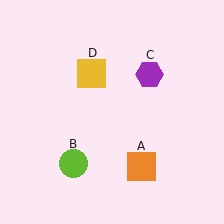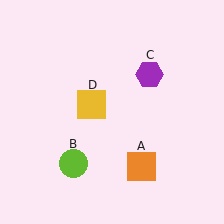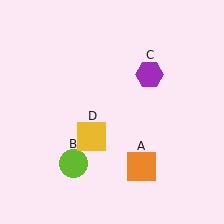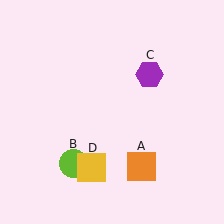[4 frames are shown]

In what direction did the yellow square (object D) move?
The yellow square (object D) moved down.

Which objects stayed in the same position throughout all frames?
Orange square (object A) and lime circle (object B) and purple hexagon (object C) remained stationary.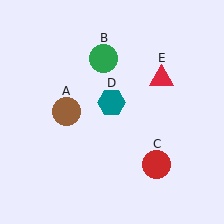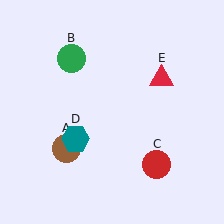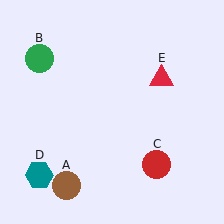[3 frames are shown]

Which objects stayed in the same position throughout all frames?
Red circle (object C) and red triangle (object E) remained stationary.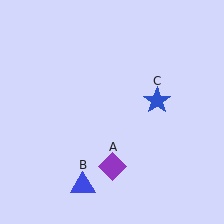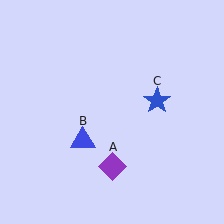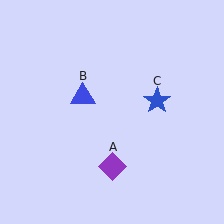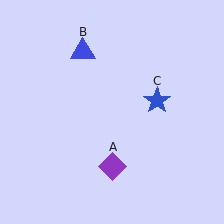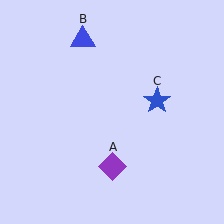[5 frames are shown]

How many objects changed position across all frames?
1 object changed position: blue triangle (object B).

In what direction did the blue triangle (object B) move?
The blue triangle (object B) moved up.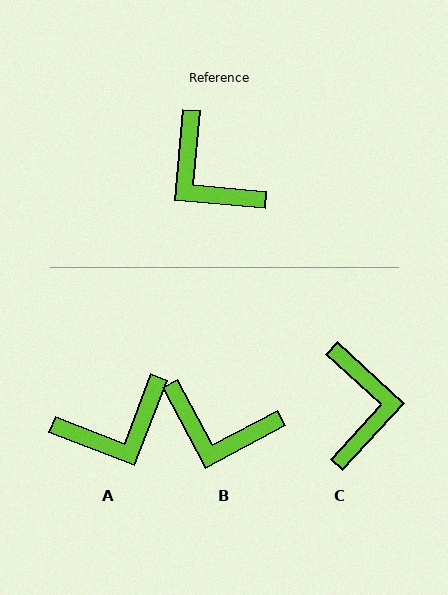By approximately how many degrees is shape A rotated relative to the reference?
Approximately 74 degrees counter-clockwise.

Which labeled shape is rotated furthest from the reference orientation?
C, about 143 degrees away.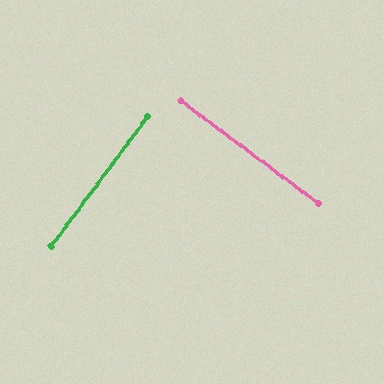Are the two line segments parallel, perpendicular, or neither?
Perpendicular — they meet at approximately 90°.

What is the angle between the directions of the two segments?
Approximately 90 degrees.